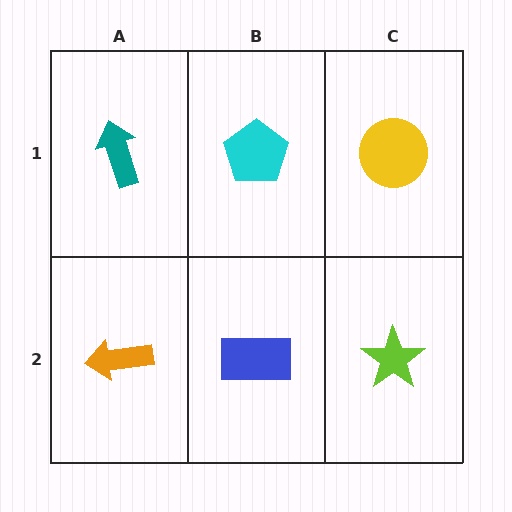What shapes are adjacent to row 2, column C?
A yellow circle (row 1, column C), a blue rectangle (row 2, column B).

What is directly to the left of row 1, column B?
A teal arrow.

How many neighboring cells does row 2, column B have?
3.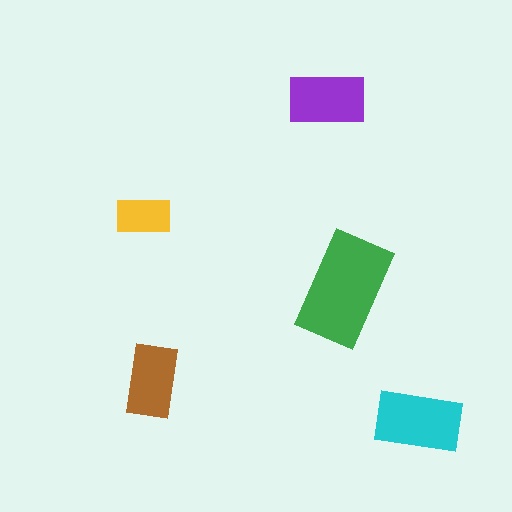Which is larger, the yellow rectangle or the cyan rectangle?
The cyan one.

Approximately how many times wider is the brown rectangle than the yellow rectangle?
About 1.5 times wider.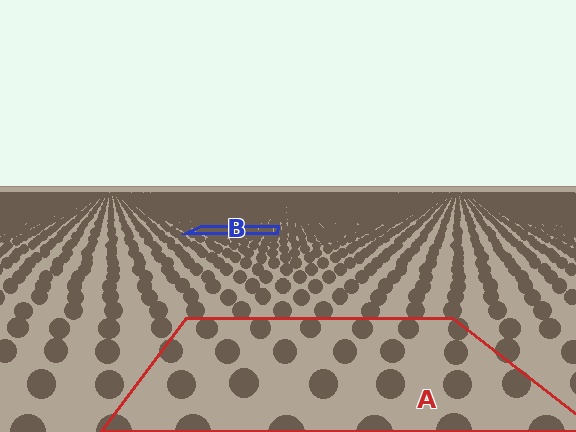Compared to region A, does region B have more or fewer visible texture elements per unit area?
Region B has more texture elements per unit area — they are packed more densely because it is farther away.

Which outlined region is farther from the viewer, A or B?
Region B is farther from the viewer — the texture elements inside it appear smaller and more densely packed.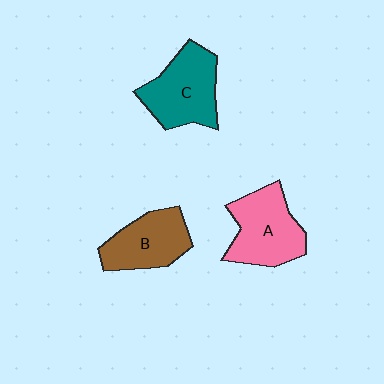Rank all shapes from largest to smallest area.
From largest to smallest: C (teal), A (pink), B (brown).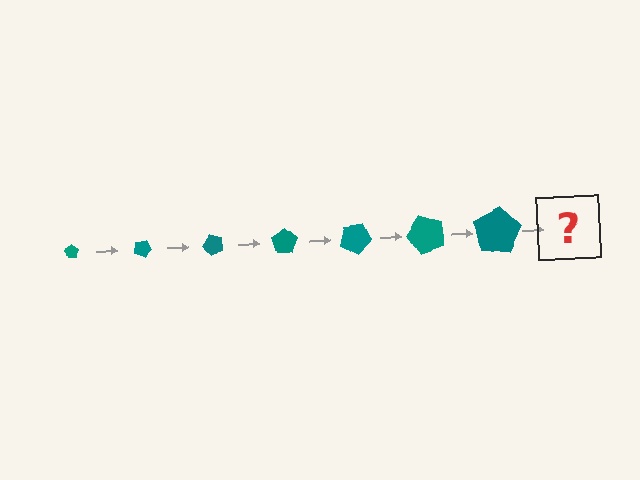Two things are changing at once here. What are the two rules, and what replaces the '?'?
The two rules are that the pentagon grows larger each step and it rotates 25 degrees each step. The '?' should be a pentagon, larger than the previous one and rotated 175 degrees from the start.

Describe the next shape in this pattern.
It should be a pentagon, larger than the previous one and rotated 175 degrees from the start.